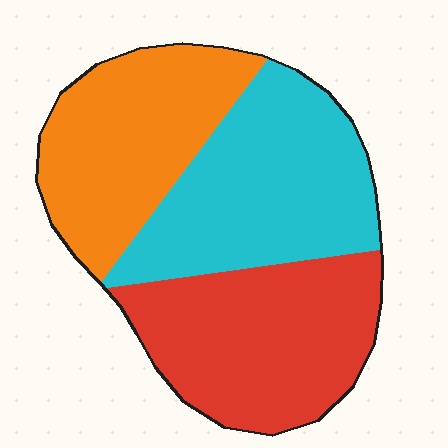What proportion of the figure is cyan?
Cyan takes up between a quarter and a half of the figure.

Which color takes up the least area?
Orange, at roughly 30%.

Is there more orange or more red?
Red.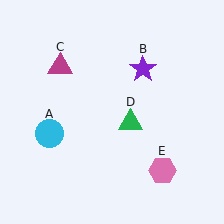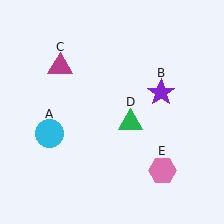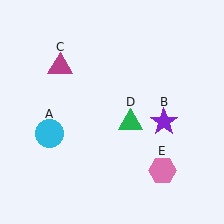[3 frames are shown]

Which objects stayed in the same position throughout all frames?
Cyan circle (object A) and magenta triangle (object C) and green triangle (object D) and pink hexagon (object E) remained stationary.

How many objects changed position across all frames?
1 object changed position: purple star (object B).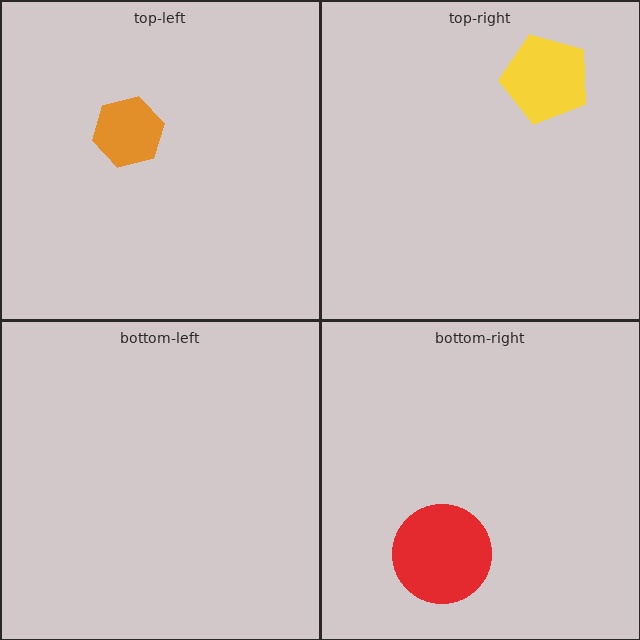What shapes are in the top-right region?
The yellow pentagon.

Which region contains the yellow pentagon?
The top-right region.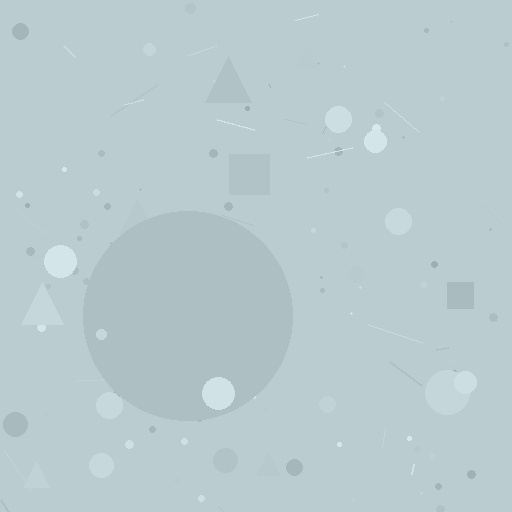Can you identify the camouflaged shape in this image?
The camouflaged shape is a circle.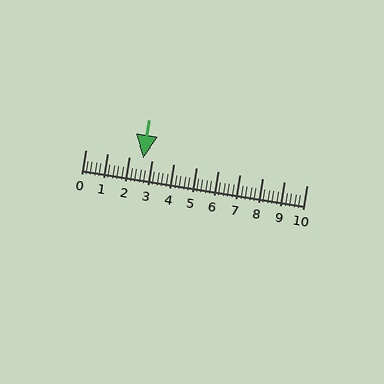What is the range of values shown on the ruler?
The ruler shows values from 0 to 10.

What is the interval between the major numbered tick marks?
The major tick marks are spaced 1 units apart.